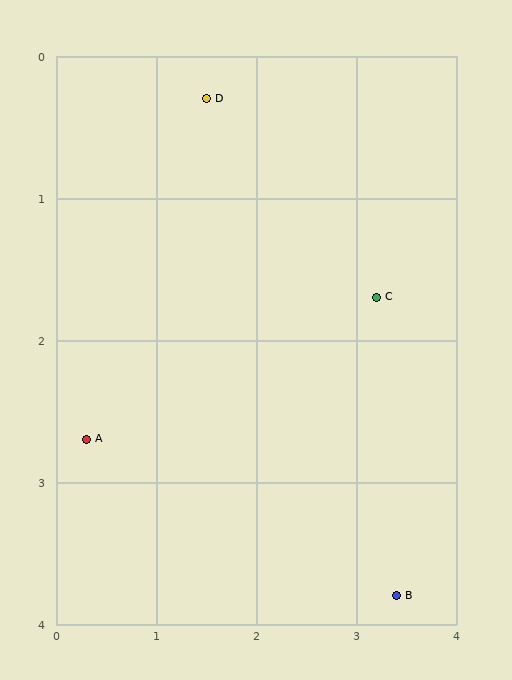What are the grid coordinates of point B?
Point B is at approximately (3.4, 3.8).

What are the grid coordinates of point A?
Point A is at approximately (0.3, 2.7).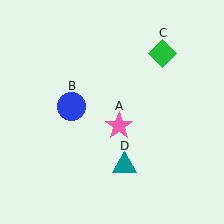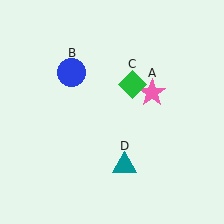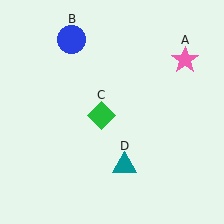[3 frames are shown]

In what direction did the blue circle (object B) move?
The blue circle (object B) moved up.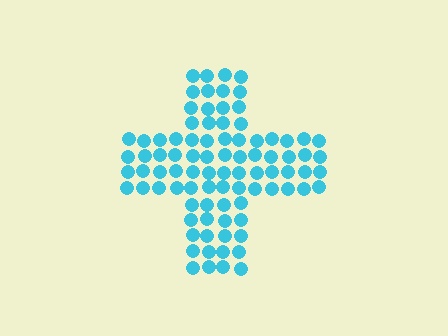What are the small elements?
The small elements are circles.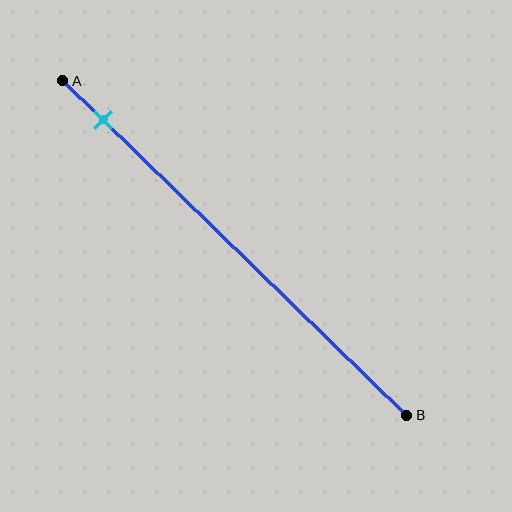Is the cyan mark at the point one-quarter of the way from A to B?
No, the mark is at about 10% from A, not at the 25% one-quarter point.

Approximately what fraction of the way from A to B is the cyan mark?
The cyan mark is approximately 10% of the way from A to B.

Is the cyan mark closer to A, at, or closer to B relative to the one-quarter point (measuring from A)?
The cyan mark is closer to point A than the one-quarter point of segment AB.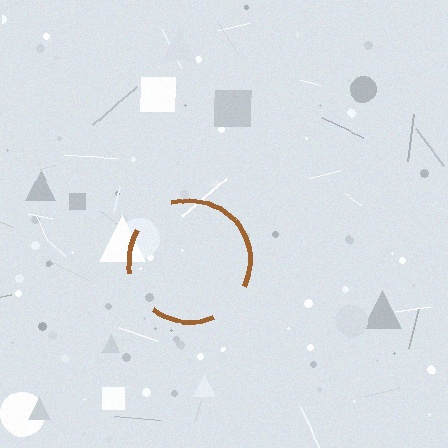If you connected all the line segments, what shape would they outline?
They would outline a circle.